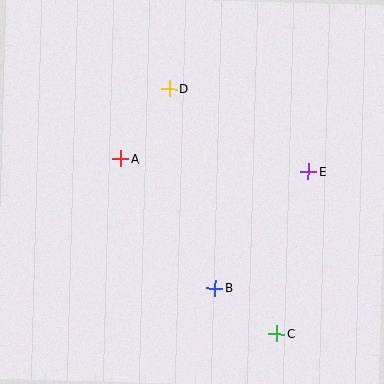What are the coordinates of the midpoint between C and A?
The midpoint between C and A is at (199, 246).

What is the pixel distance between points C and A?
The distance between C and A is 234 pixels.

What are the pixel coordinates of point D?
Point D is at (169, 89).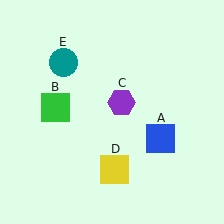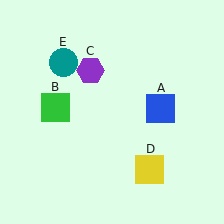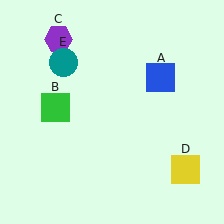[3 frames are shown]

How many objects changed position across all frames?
3 objects changed position: blue square (object A), purple hexagon (object C), yellow square (object D).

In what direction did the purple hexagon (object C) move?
The purple hexagon (object C) moved up and to the left.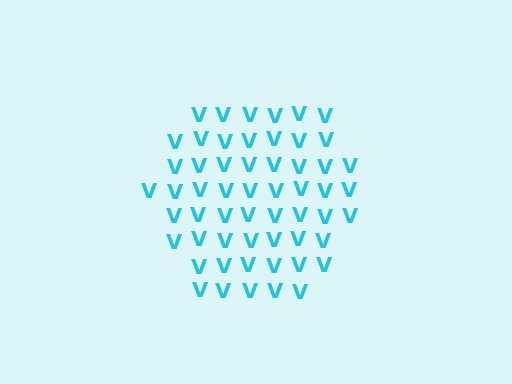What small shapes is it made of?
It is made of small letter V's.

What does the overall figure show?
The overall figure shows a hexagon.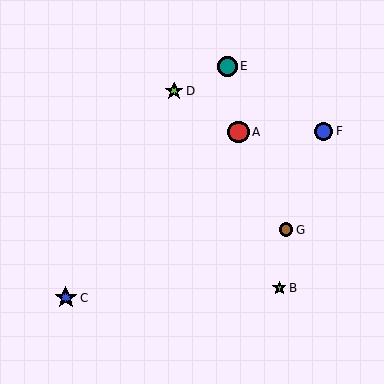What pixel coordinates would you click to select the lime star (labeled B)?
Click at (279, 288) to select the lime star B.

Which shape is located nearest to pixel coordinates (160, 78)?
The lime star (labeled D) at (174, 91) is nearest to that location.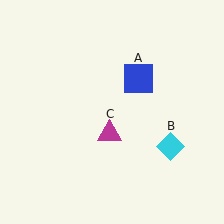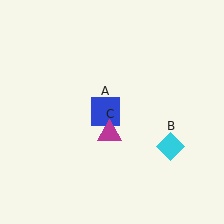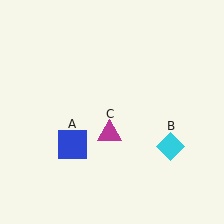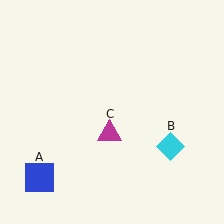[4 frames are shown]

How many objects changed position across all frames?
1 object changed position: blue square (object A).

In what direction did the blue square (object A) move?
The blue square (object A) moved down and to the left.